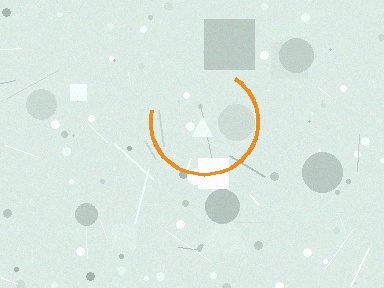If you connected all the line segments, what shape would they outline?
They would outline a circle.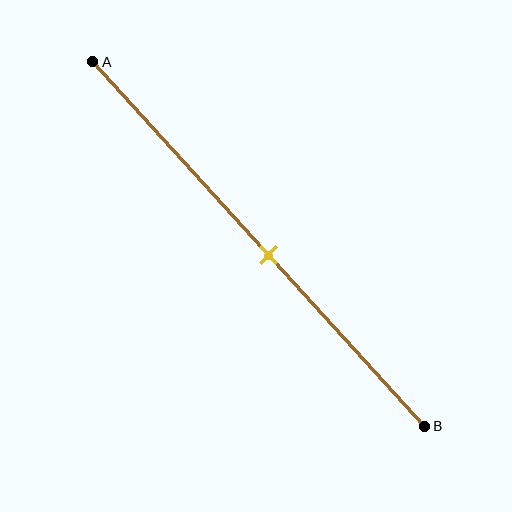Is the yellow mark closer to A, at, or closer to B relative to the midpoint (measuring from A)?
The yellow mark is closer to point B than the midpoint of segment AB.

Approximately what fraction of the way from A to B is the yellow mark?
The yellow mark is approximately 55% of the way from A to B.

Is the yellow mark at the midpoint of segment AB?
No, the mark is at about 55% from A, not at the 50% midpoint.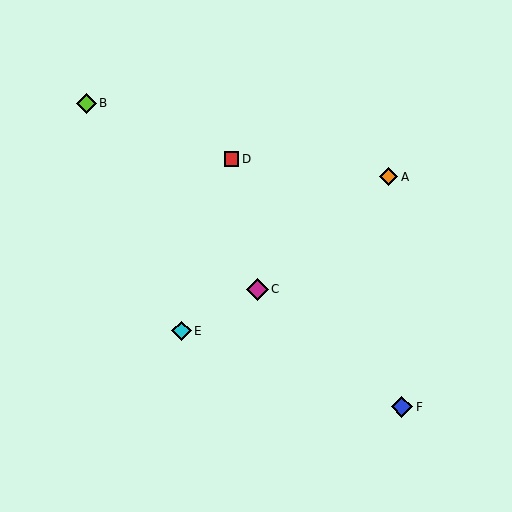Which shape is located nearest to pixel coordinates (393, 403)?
The blue diamond (labeled F) at (402, 407) is nearest to that location.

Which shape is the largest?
The magenta diamond (labeled C) is the largest.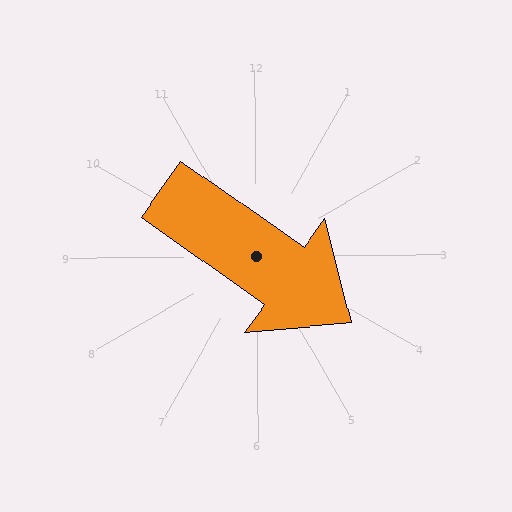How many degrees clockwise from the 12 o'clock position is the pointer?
Approximately 126 degrees.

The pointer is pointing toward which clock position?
Roughly 4 o'clock.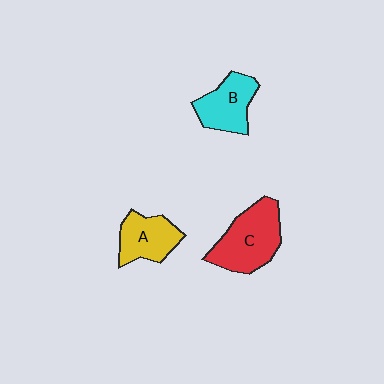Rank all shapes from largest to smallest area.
From largest to smallest: C (red), B (cyan), A (yellow).